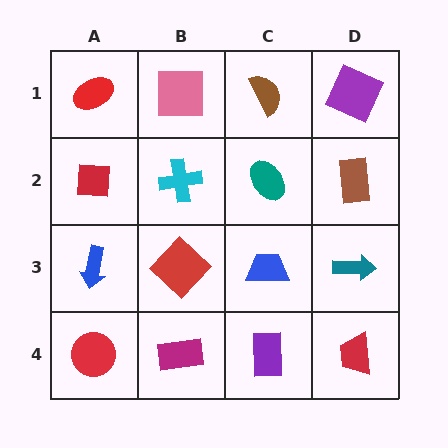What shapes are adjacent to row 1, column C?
A teal ellipse (row 2, column C), a pink square (row 1, column B), a purple square (row 1, column D).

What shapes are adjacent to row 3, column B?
A cyan cross (row 2, column B), a magenta rectangle (row 4, column B), a blue arrow (row 3, column A), a blue trapezoid (row 3, column C).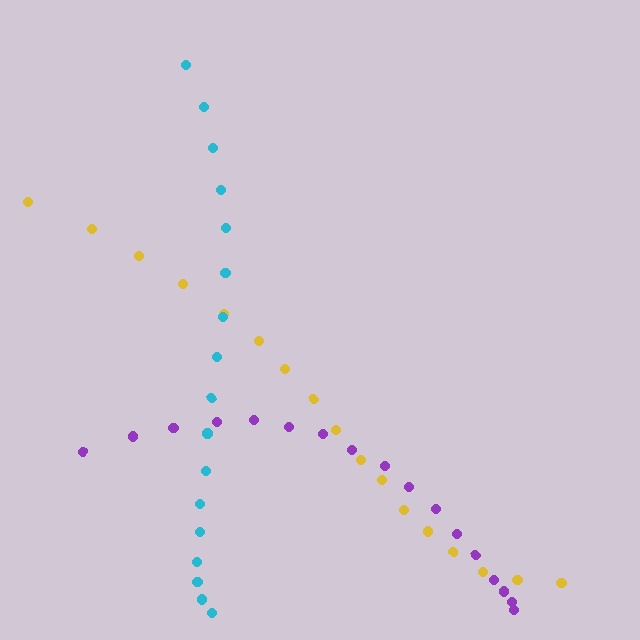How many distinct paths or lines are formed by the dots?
There are 3 distinct paths.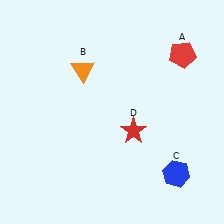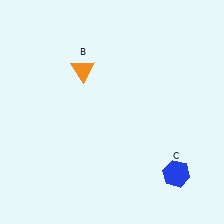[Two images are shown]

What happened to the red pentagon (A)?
The red pentagon (A) was removed in Image 2. It was in the top-right area of Image 1.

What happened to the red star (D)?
The red star (D) was removed in Image 2. It was in the bottom-right area of Image 1.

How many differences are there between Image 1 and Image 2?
There are 2 differences between the two images.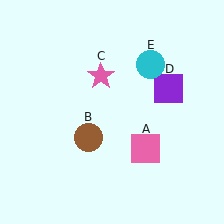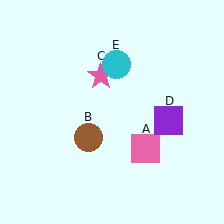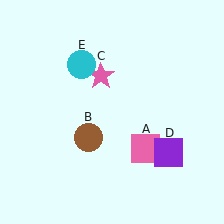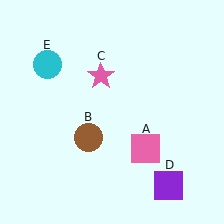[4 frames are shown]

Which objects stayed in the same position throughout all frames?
Pink square (object A) and brown circle (object B) and pink star (object C) remained stationary.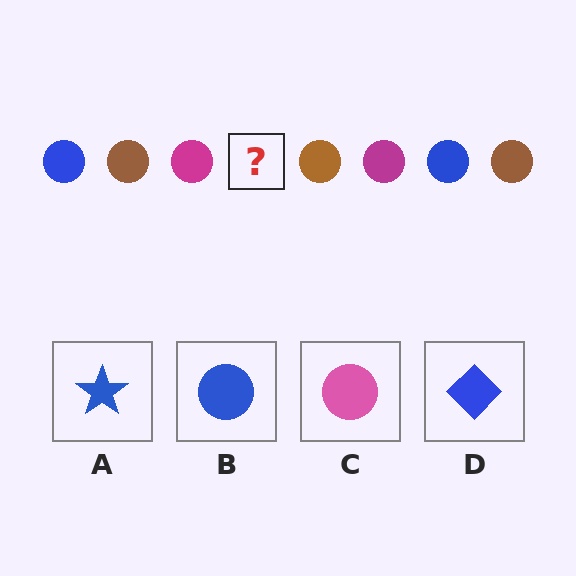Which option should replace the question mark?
Option B.